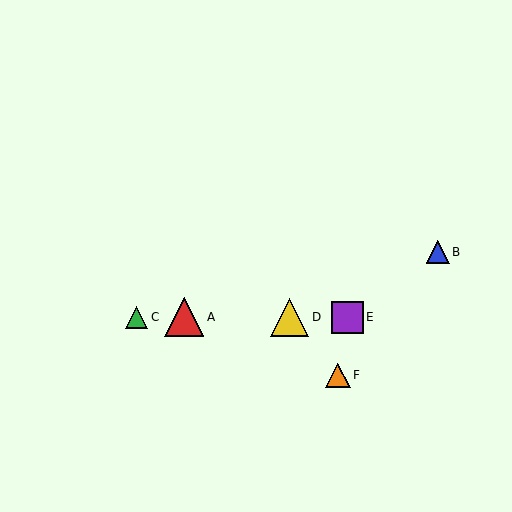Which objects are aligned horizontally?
Objects A, C, D, E are aligned horizontally.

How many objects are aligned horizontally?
4 objects (A, C, D, E) are aligned horizontally.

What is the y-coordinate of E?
Object E is at y≈317.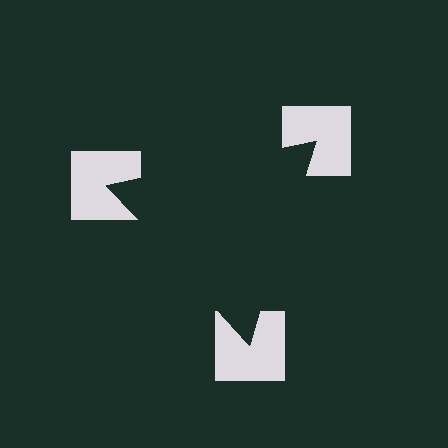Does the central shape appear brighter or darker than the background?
It typically appears slightly darker than the background, even though no actual brightness change is drawn.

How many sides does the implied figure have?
3 sides.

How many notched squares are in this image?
There are 3 — one at each vertex of the illusory triangle.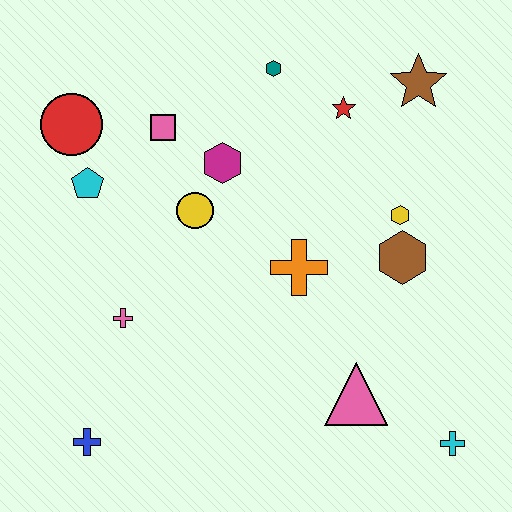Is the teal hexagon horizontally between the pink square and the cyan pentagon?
No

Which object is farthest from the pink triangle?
The red circle is farthest from the pink triangle.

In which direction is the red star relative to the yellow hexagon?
The red star is above the yellow hexagon.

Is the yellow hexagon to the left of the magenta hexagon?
No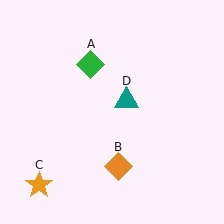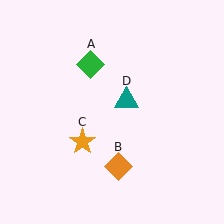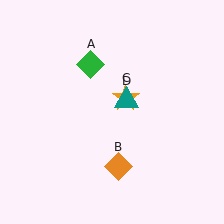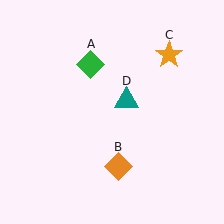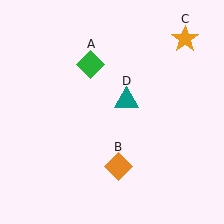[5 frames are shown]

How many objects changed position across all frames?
1 object changed position: orange star (object C).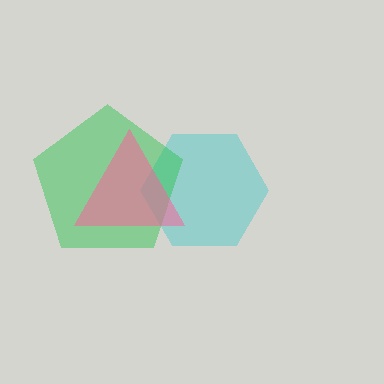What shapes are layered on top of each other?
The layered shapes are: a cyan hexagon, a green pentagon, a pink triangle.